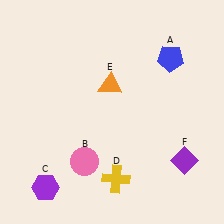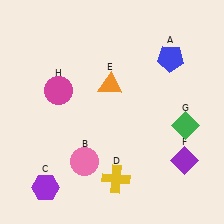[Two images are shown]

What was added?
A green diamond (G), a magenta circle (H) were added in Image 2.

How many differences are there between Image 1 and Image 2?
There are 2 differences between the two images.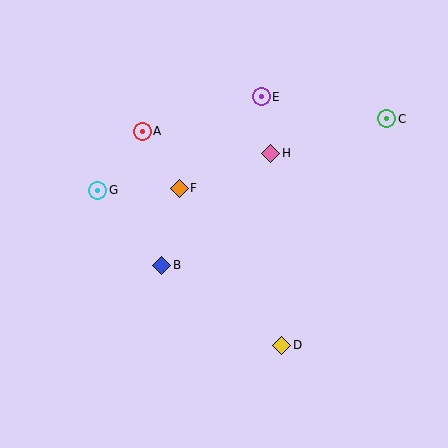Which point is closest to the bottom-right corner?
Point D is closest to the bottom-right corner.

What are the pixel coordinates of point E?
Point E is at (261, 97).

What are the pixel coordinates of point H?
Point H is at (271, 153).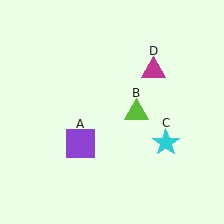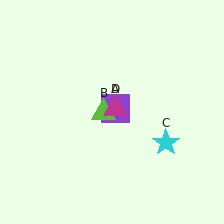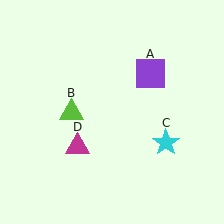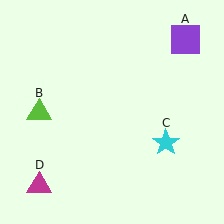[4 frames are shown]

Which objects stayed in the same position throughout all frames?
Cyan star (object C) remained stationary.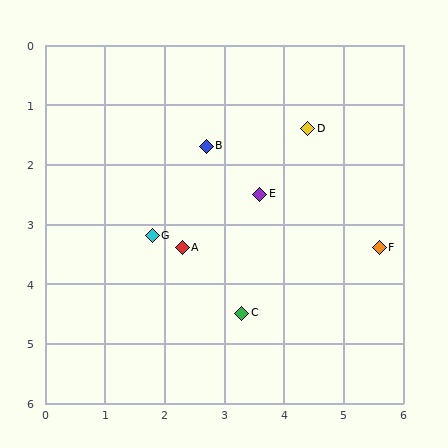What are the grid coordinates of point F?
Point F is at approximately (5.6, 3.4).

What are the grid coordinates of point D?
Point D is at approximately (4.4, 1.4).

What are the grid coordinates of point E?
Point E is at approximately (3.6, 2.5).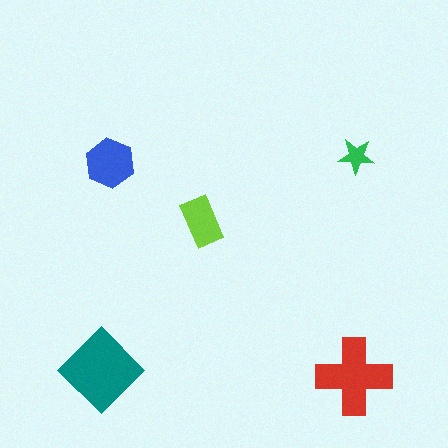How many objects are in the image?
There are 5 objects in the image.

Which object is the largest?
The teal diamond.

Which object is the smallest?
The green star.